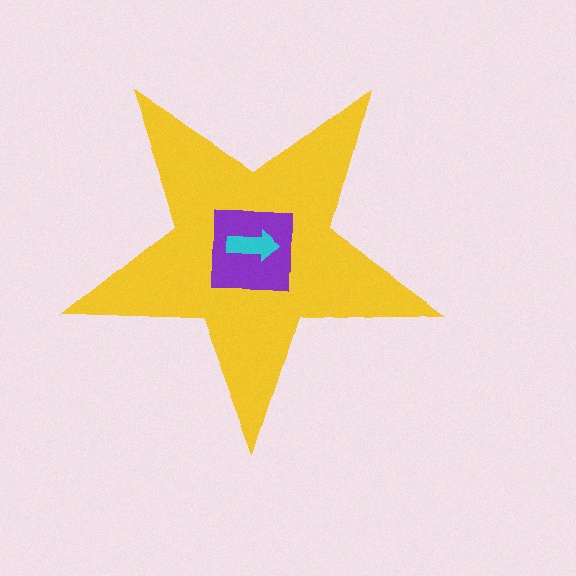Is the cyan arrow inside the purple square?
Yes.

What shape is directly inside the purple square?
The cyan arrow.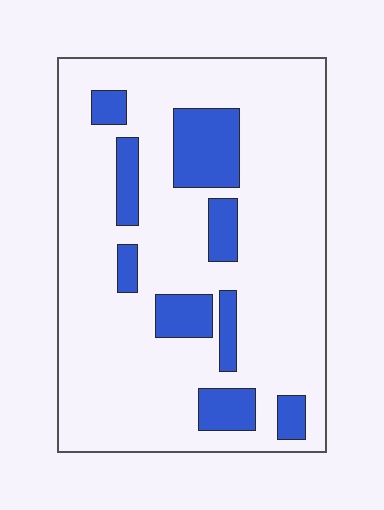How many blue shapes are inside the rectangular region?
9.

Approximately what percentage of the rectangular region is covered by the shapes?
Approximately 20%.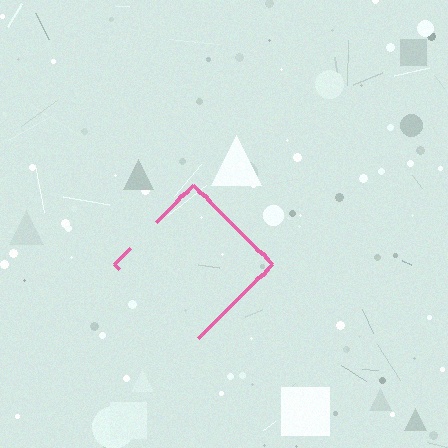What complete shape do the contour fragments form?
The contour fragments form a diamond.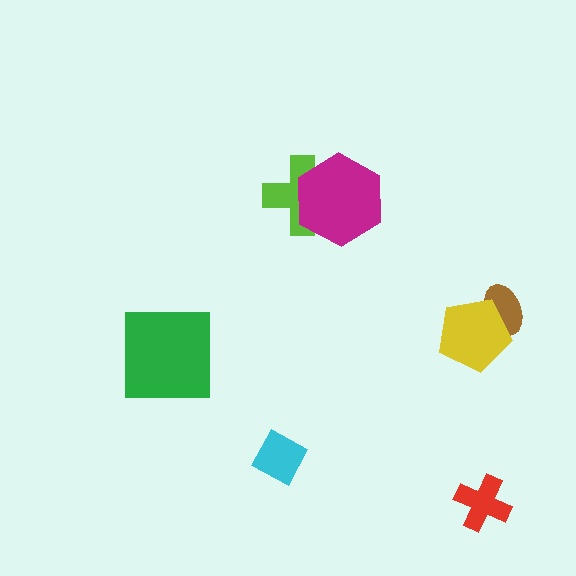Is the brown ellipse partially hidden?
Yes, it is partially covered by another shape.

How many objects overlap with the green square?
0 objects overlap with the green square.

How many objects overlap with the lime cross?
1 object overlaps with the lime cross.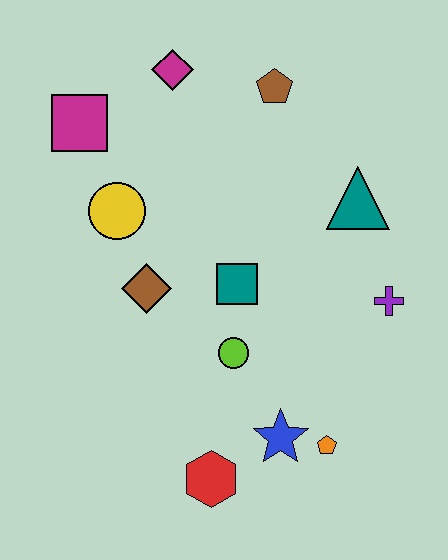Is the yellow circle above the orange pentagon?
Yes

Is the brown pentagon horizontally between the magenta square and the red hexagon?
No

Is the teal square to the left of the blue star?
Yes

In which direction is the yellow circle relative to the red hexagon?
The yellow circle is above the red hexagon.